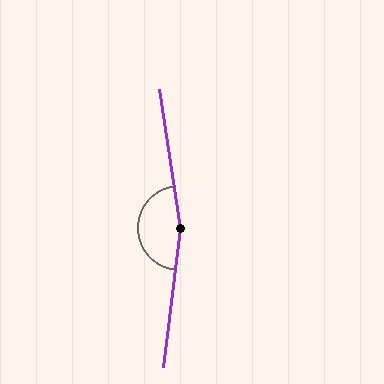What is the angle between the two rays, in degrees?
Approximately 164 degrees.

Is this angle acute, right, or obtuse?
It is obtuse.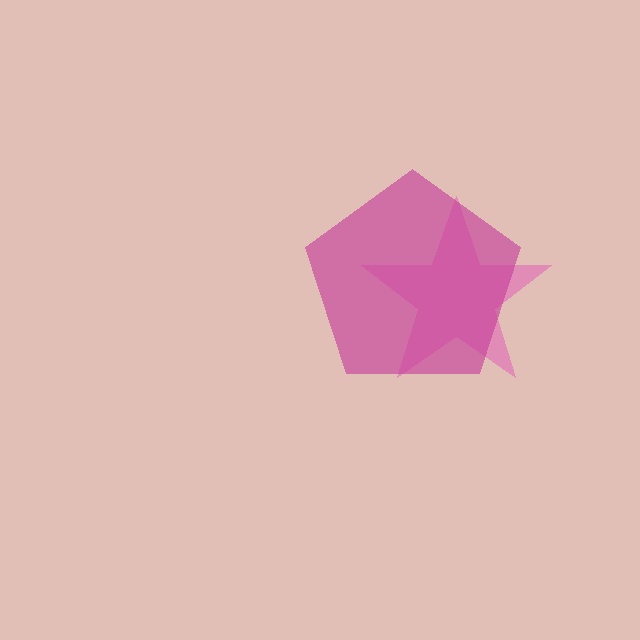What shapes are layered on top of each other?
The layered shapes are: a pink star, a magenta pentagon.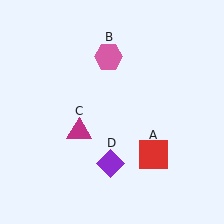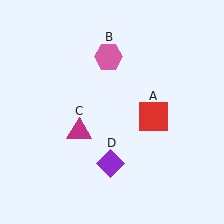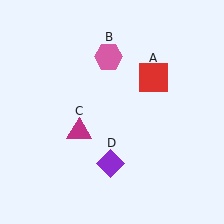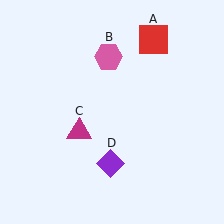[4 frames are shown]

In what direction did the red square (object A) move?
The red square (object A) moved up.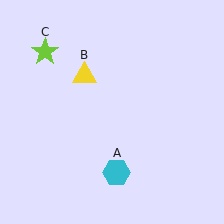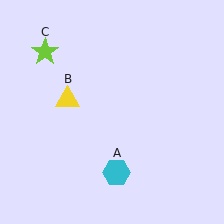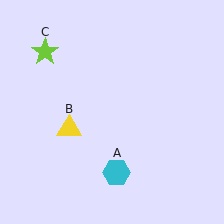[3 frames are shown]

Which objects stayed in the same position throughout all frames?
Cyan hexagon (object A) and lime star (object C) remained stationary.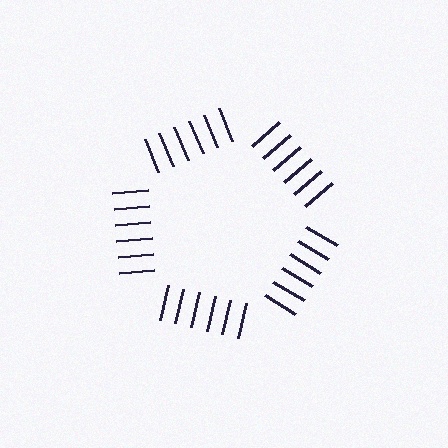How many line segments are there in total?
30 — 6 along each of the 5 edges.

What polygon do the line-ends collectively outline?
An illusory pentagon — the line segments terminate on its edges but no continuous stroke is drawn.